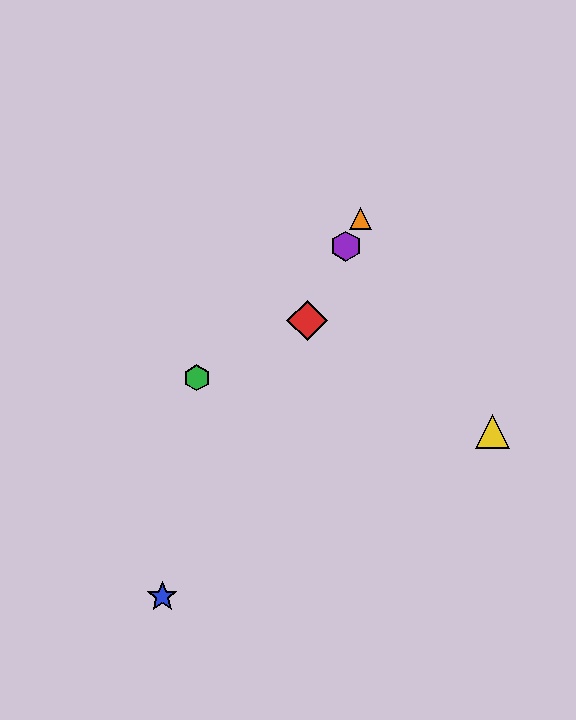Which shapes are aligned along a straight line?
The red diamond, the blue star, the purple hexagon, the orange triangle are aligned along a straight line.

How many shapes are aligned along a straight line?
4 shapes (the red diamond, the blue star, the purple hexagon, the orange triangle) are aligned along a straight line.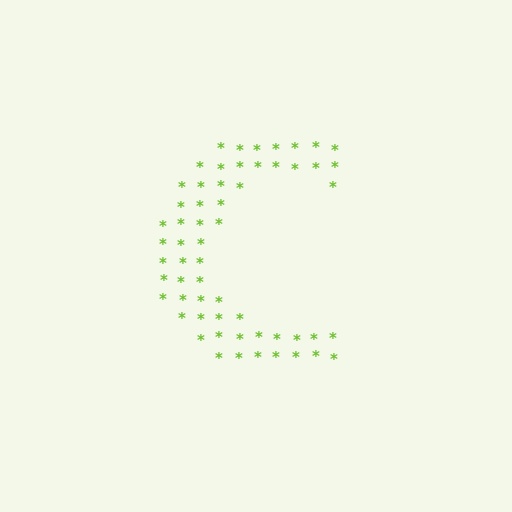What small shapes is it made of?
It is made of small asterisks.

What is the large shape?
The large shape is the letter C.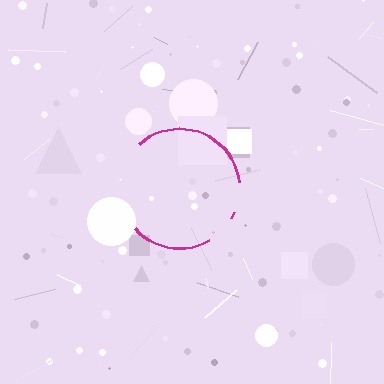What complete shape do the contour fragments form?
The contour fragments form a circle.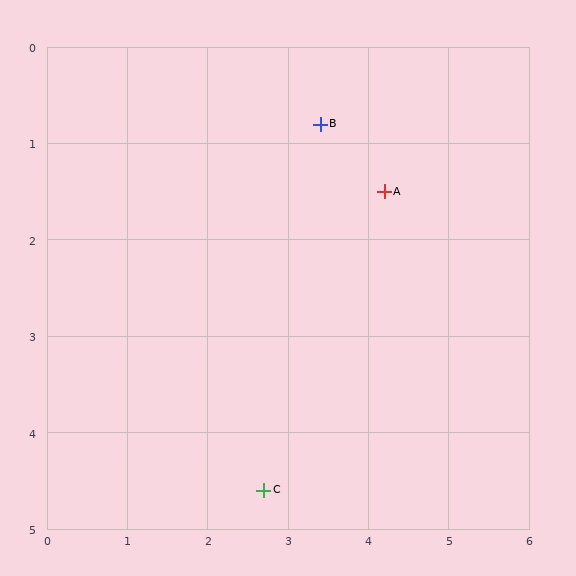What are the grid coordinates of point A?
Point A is at approximately (4.2, 1.5).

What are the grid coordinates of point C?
Point C is at approximately (2.7, 4.6).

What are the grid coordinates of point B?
Point B is at approximately (3.4, 0.8).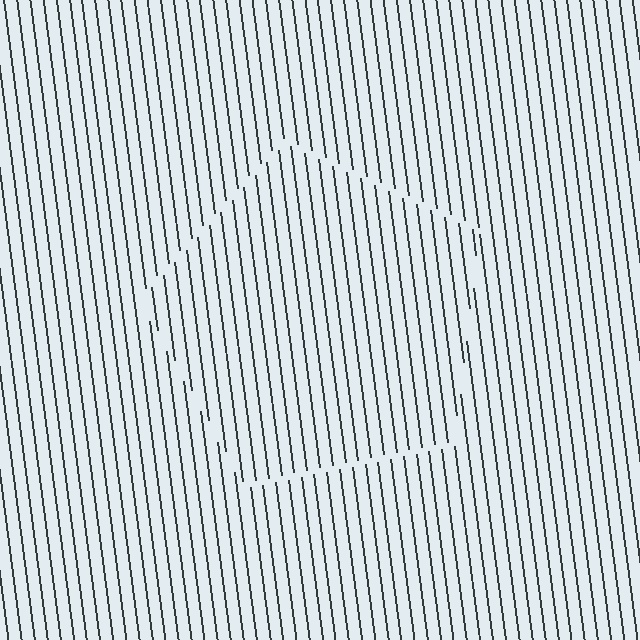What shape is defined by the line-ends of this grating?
An illusory pentagon. The interior of the shape contains the same grating, shifted by half a period — the contour is defined by the phase discontinuity where line-ends from the inner and outer gratings abut.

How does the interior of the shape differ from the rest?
The interior of the shape contains the same grating, shifted by half a period — the contour is defined by the phase discontinuity where line-ends from the inner and outer gratings abut.